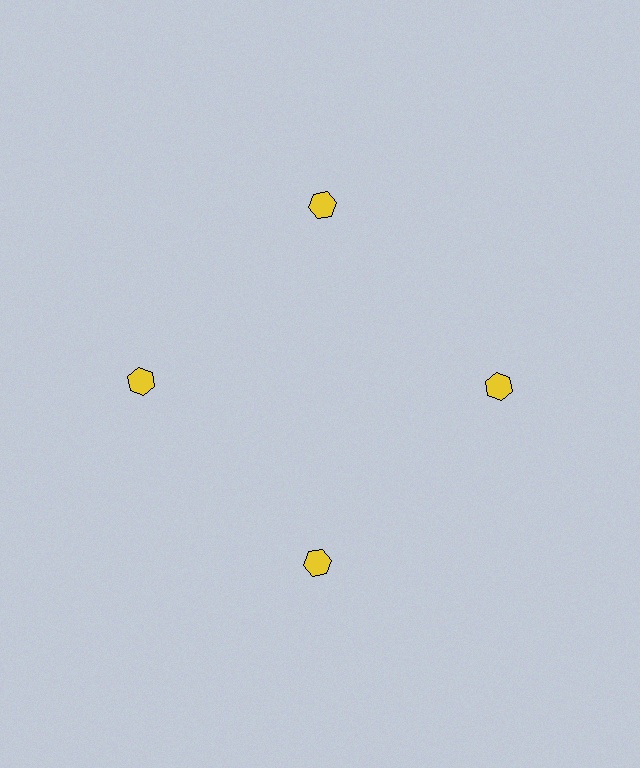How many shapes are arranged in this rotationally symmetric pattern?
There are 4 shapes, arranged in 4 groups of 1.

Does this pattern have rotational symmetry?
Yes, this pattern has 4-fold rotational symmetry. It looks the same after rotating 90 degrees around the center.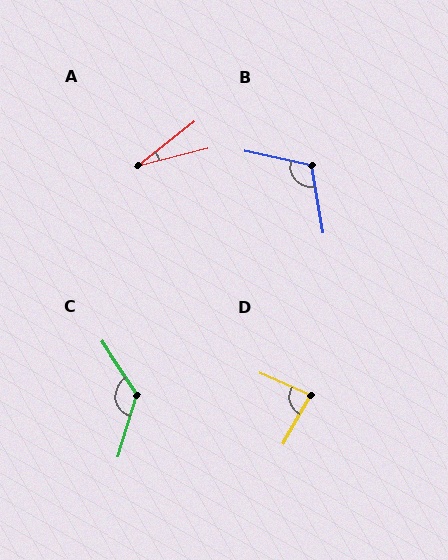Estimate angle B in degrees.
Approximately 112 degrees.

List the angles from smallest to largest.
A (24°), D (84°), B (112°), C (130°).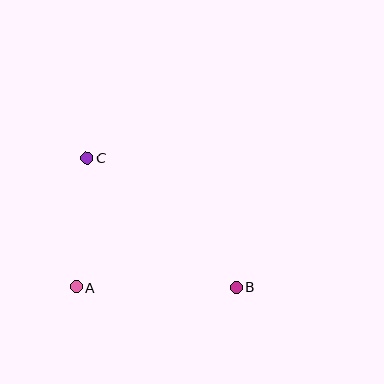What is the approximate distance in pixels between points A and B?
The distance between A and B is approximately 160 pixels.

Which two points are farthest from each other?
Points B and C are farthest from each other.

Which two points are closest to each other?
Points A and C are closest to each other.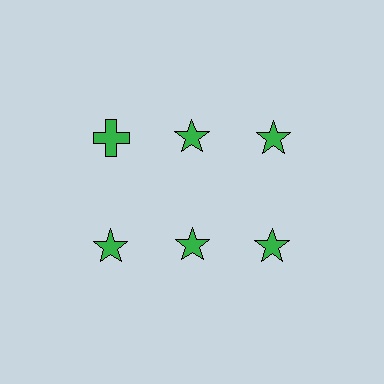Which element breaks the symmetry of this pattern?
The green cross in the top row, leftmost column breaks the symmetry. All other shapes are green stars.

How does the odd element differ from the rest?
It has a different shape: cross instead of star.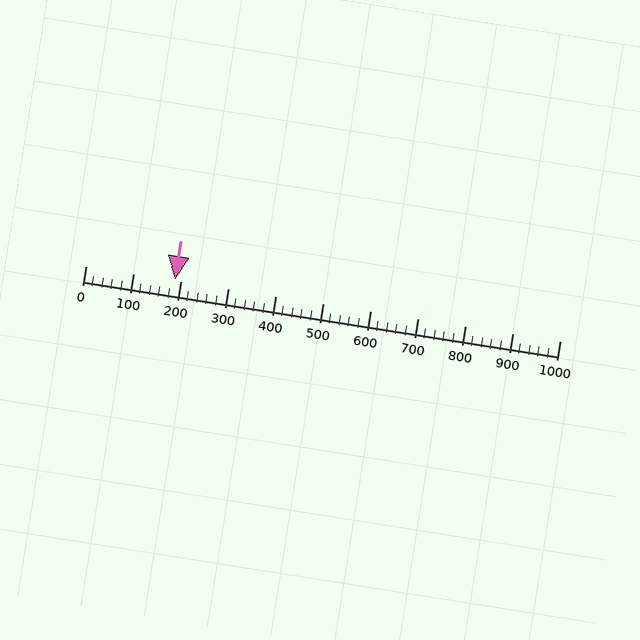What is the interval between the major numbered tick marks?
The major tick marks are spaced 100 units apart.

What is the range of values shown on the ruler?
The ruler shows values from 0 to 1000.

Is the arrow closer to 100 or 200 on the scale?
The arrow is closer to 200.